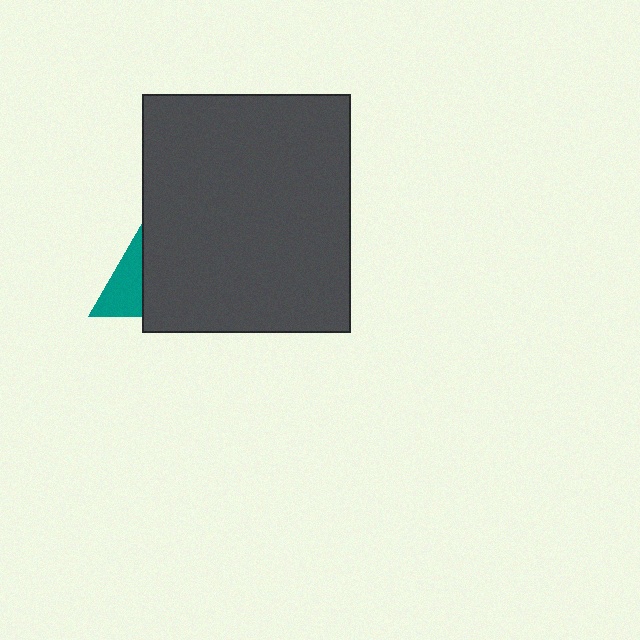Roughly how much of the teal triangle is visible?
A small part of it is visible (roughly 32%).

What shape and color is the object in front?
The object in front is a dark gray rectangle.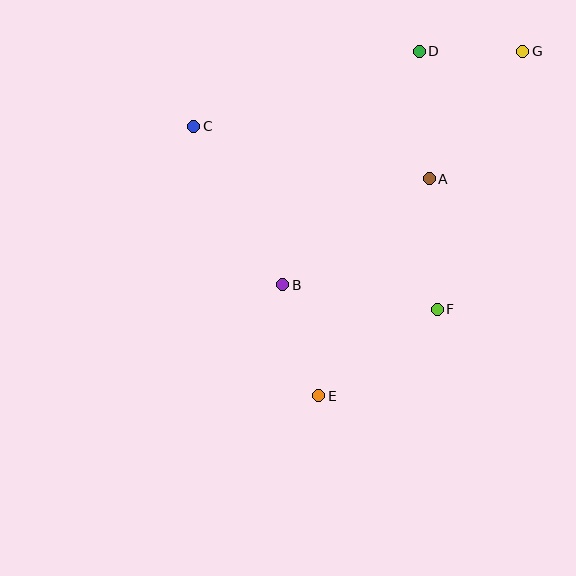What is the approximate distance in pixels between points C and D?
The distance between C and D is approximately 238 pixels.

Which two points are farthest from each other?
Points E and G are farthest from each other.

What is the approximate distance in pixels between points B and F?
The distance between B and F is approximately 157 pixels.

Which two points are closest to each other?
Points D and G are closest to each other.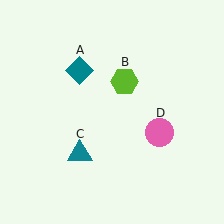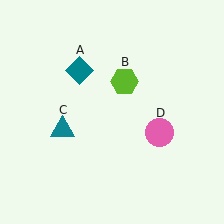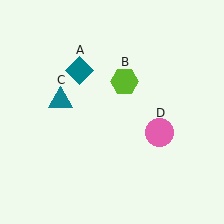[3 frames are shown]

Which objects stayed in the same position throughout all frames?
Teal diamond (object A) and lime hexagon (object B) and pink circle (object D) remained stationary.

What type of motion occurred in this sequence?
The teal triangle (object C) rotated clockwise around the center of the scene.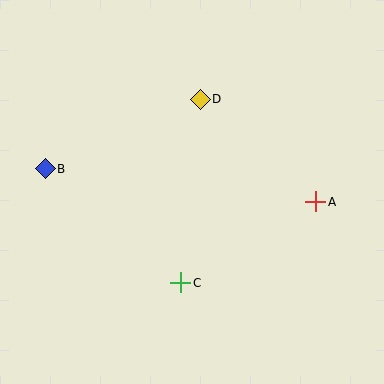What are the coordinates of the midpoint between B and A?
The midpoint between B and A is at (181, 185).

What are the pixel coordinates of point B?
Point B is at (45, 169).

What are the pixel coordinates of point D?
Point D is at (200, 99).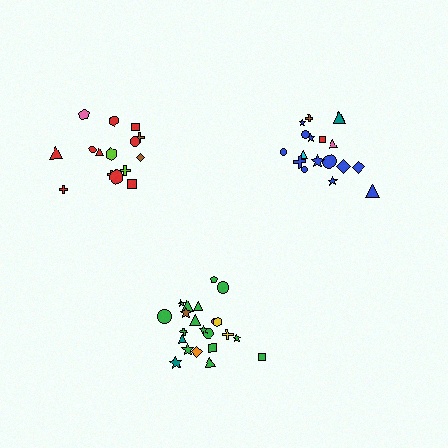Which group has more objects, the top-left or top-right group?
The top-right group.